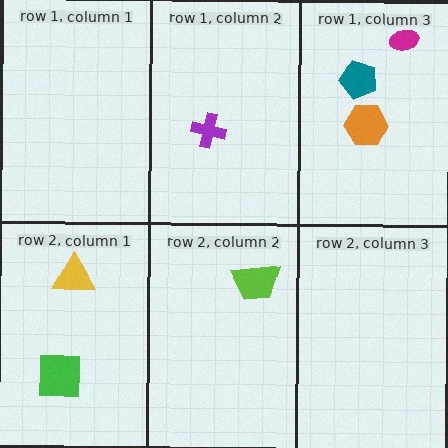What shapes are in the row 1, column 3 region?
The magenta ellipse, the teal pentagon, the orange hexagon.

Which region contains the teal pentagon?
The row 1, column 3 region.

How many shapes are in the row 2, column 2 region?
1.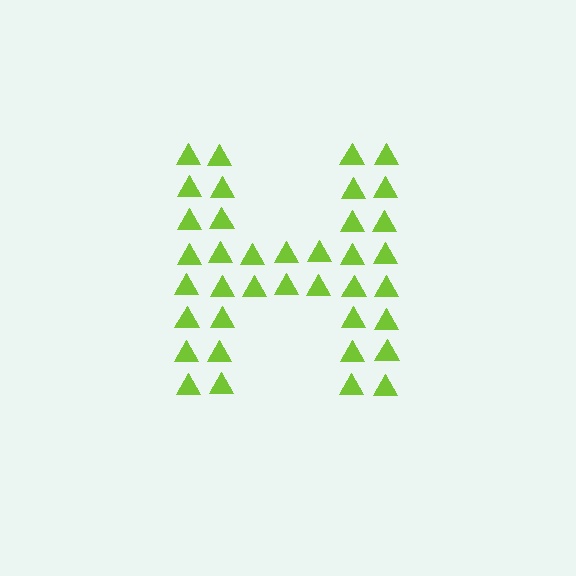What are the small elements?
The small elements are triangles.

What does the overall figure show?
The overall figure shows the letter H.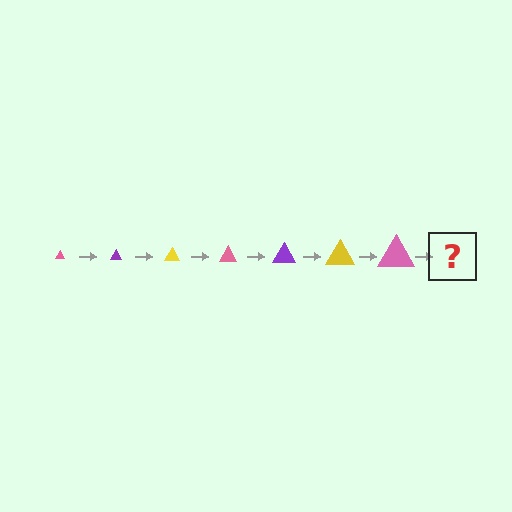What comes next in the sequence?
The next element should be a purple triangle, larger than the previous one.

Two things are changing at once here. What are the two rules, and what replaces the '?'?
The two rules are that the triangle grows larger each step and the color cycles through pink, purple, and yellow. The '?' should be a purple triangle, larger than the previous one.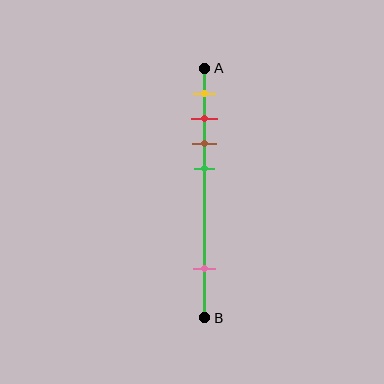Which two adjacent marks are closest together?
The red and brown marks are the closest adjacent pair.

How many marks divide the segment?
There are 5 marks dividing the segment.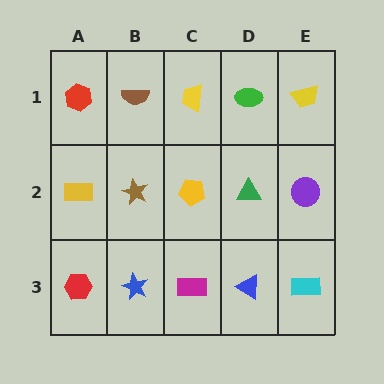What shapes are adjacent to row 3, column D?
A green triangle (row 2, column D), a magenta rectangle (row 3, column C), a cyan rectangle (row 3, column E).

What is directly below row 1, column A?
A yellow rectangle.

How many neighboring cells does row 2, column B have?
4.